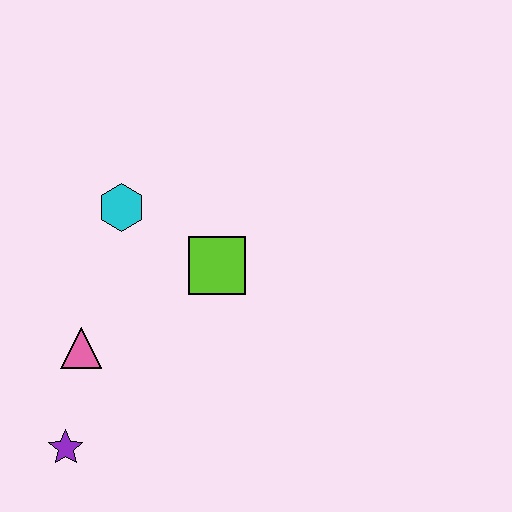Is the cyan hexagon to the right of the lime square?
No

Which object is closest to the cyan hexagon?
The lime square is closest to the cyan hexagon.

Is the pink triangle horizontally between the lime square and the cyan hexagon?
No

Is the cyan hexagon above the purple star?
Yes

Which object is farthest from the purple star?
The cyan hexagon is farthest from the purple star.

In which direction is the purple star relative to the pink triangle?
The purple star is below the pink triangle.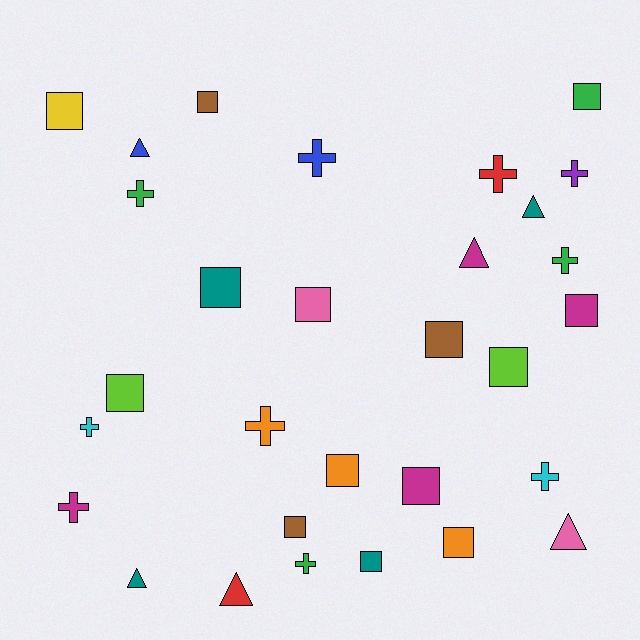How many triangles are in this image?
There are 6 triangles.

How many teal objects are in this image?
There are 4 teal objects.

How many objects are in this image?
There are 30 objects.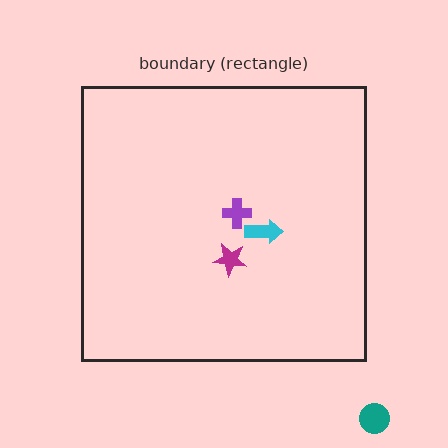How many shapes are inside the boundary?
3 inside, 1 outside.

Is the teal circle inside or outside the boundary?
Outside.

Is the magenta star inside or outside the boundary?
Inside.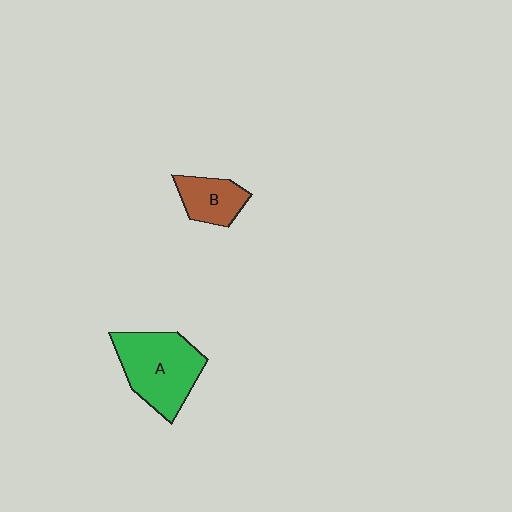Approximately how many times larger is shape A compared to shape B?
Approximately 2.0 times.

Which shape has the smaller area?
Shape B (brown).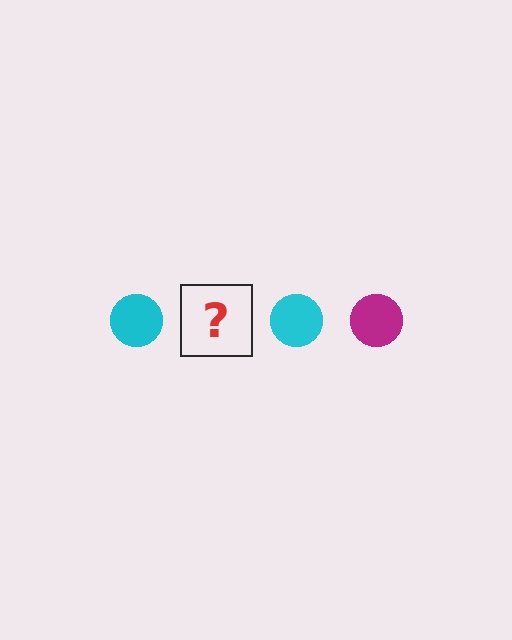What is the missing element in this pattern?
The missing element is a magenta circle.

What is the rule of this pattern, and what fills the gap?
The rule is that the pattern cycles through cyan, magenta circles. The gap should be filled with a magenta circle.